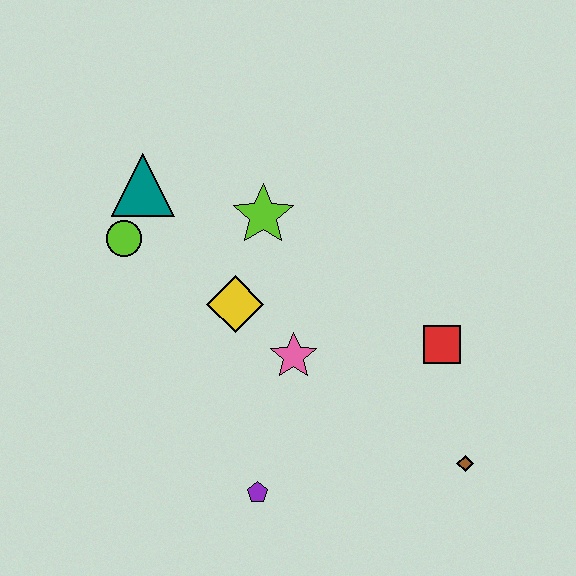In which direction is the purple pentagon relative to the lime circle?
The purple pentagon is below the lime circle.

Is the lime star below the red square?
No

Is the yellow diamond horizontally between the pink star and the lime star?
No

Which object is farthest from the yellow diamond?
The brown diamond is farthest from the yellow diamond.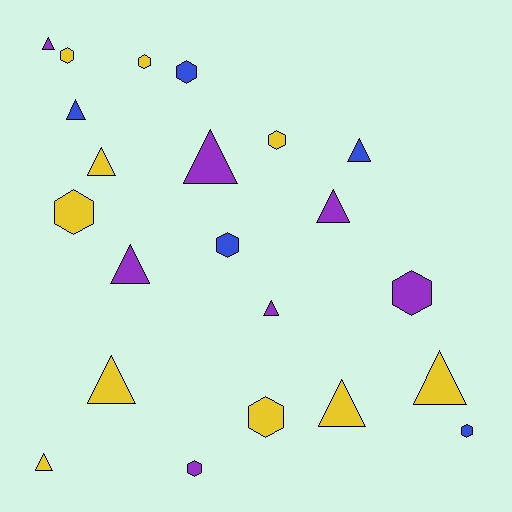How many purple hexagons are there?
There are 2 purple hexagons.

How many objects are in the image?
There are 22 objects.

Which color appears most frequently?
Yellow, with 10 objects.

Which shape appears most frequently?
Triangle, with 12 objects.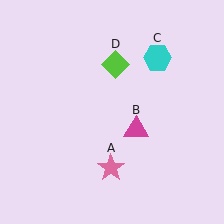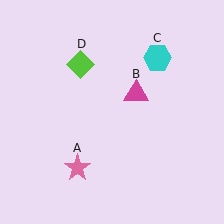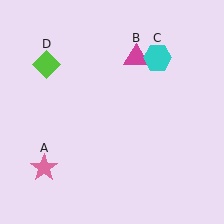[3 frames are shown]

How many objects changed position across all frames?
3 objects changed position: pink star (object A), magenta triangle (object B), lime diamond (object D).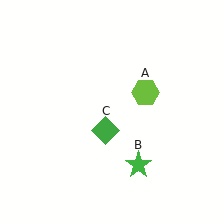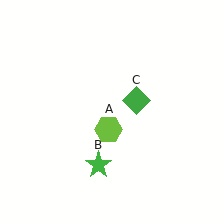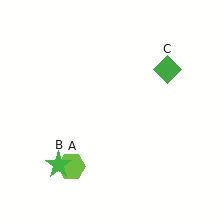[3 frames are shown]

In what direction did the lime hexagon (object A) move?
The lime hexagon (object A) moved down and to the left.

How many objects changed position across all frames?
3 objects changed position: lime hexagon (object A), green star (object B), green diamond (object C).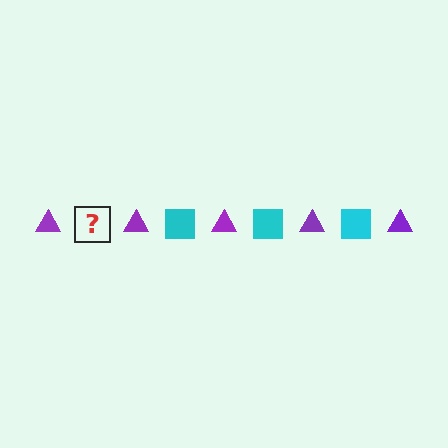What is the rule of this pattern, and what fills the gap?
The rule is that the pattern alternates between purple triangle and cyan square. The gap should be filled with a cyan square.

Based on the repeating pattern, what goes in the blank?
The blank should be a cyan square.